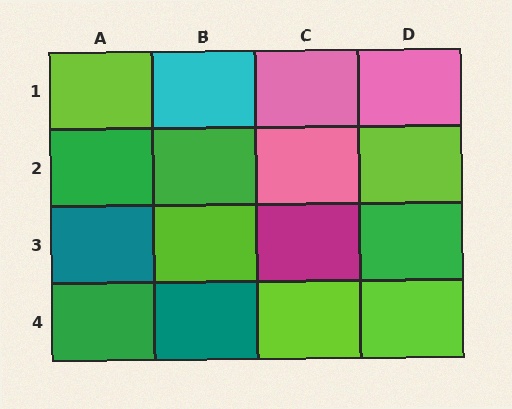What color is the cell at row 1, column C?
Pink.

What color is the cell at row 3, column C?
Magenta.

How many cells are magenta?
1 cell is magenta.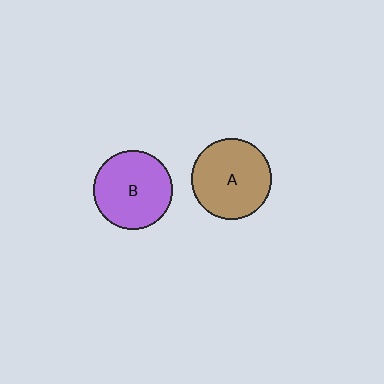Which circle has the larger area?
Circle A (brown).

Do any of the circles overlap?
No, none of the circles overlap.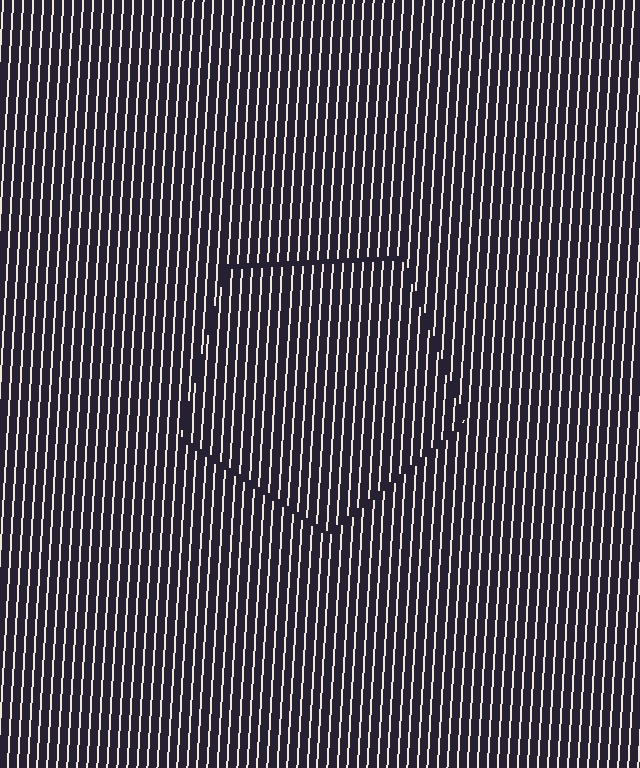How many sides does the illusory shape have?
5 sides — the line-ends trace a pentagon.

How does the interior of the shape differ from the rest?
The interior of the shape contains the same grating, shifted by half a period — the contour is defined by the phase discontinuity where line-ends from the inner and outer gratings abut.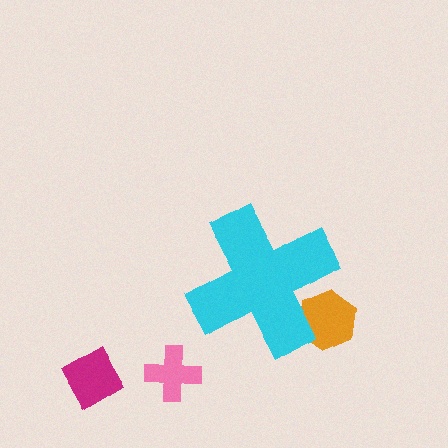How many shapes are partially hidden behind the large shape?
1 shape is partially hidden.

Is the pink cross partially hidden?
No, the pink cross is fully visible.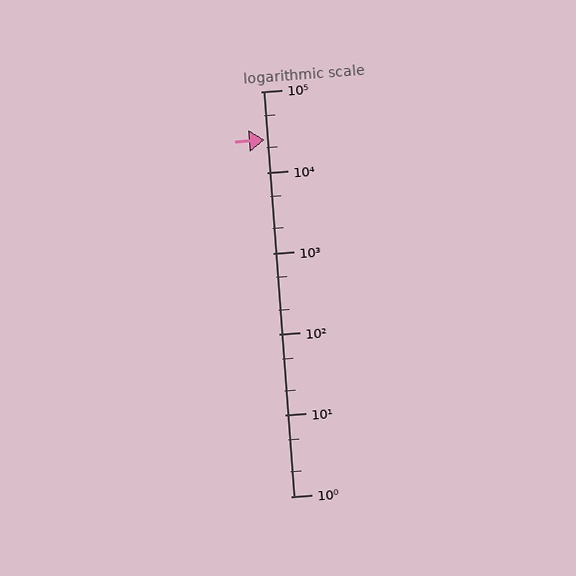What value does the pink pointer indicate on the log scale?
The pointer indicates approximately 25000.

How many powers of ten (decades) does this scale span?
The scale spans 5 decades, from 1 to 100000.